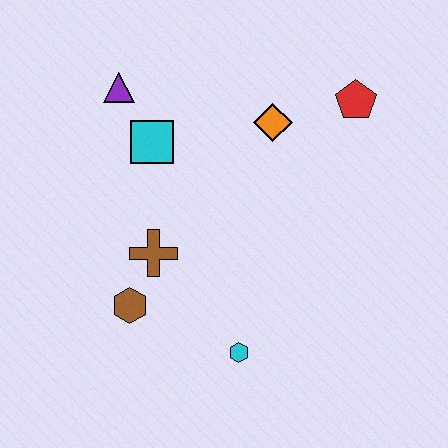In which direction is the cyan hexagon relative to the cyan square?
The cyan hexagon is below the cyan square.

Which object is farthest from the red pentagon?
The brown hexagon is farthest from the red pentagon.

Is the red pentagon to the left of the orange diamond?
No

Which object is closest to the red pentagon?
The orange diamond is closest to the red pentagon.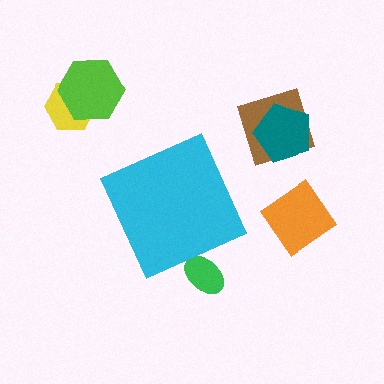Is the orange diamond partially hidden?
No, the orange diamond is fully visible.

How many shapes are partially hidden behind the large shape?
1 shape is partially hidden.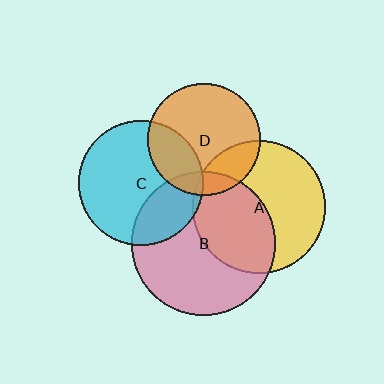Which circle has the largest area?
Circle B (pink).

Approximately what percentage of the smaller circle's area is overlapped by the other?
Approximately 45%.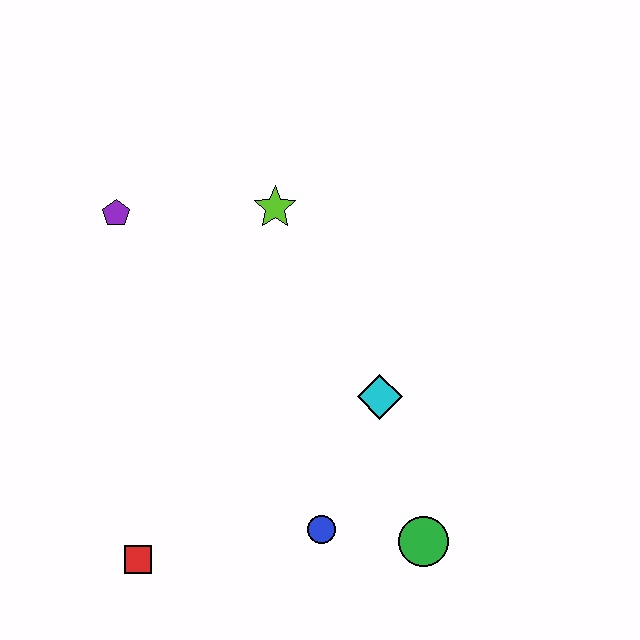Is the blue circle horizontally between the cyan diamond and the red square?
Yes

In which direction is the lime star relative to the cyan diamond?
The lime star is above the cyan diamond.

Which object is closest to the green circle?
The blue circle is closest to the green circle.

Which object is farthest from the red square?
The lime star is farthest from the red square.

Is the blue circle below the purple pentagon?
Yes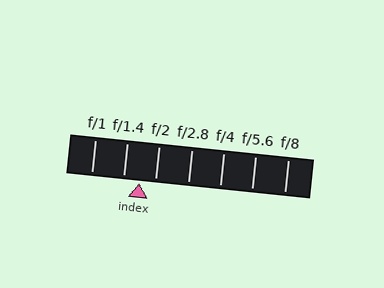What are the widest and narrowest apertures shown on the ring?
The widest aperture shown is f/1 and the narrowest is f/8.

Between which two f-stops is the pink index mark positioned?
The index mark is between f/1.4 and f/2.